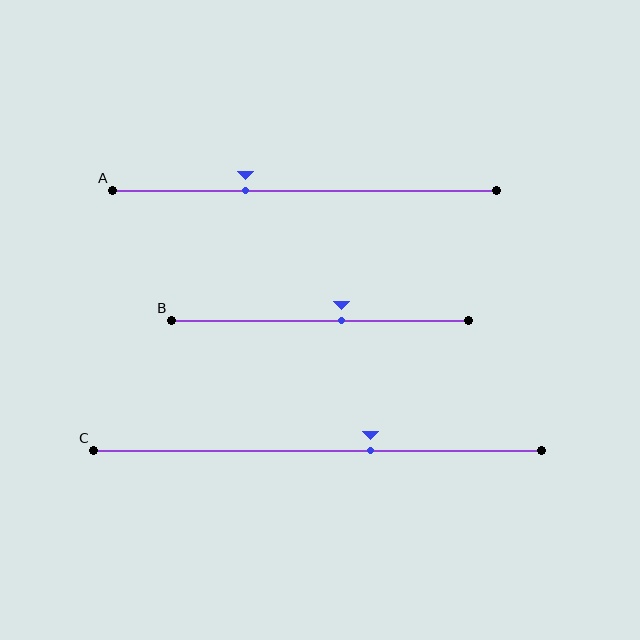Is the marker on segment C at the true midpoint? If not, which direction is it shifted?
No, the marker on segment C is shifted to the right by about 12% of the segment length.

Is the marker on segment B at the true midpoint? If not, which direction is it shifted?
No, the marker on segment B is shifted to the right by about 7% of the segment length.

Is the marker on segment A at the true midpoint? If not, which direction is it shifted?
No, the marker on segment A is shifted to the left by about 15% of the segment length.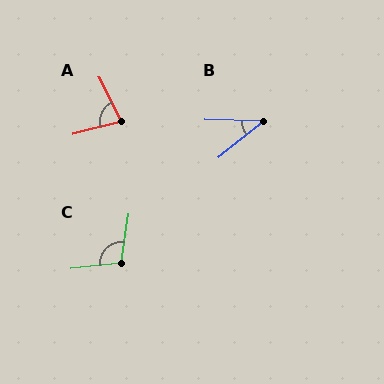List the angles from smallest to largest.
B (40°), A (78°), C (106°).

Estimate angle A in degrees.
Approximately 78 degrees.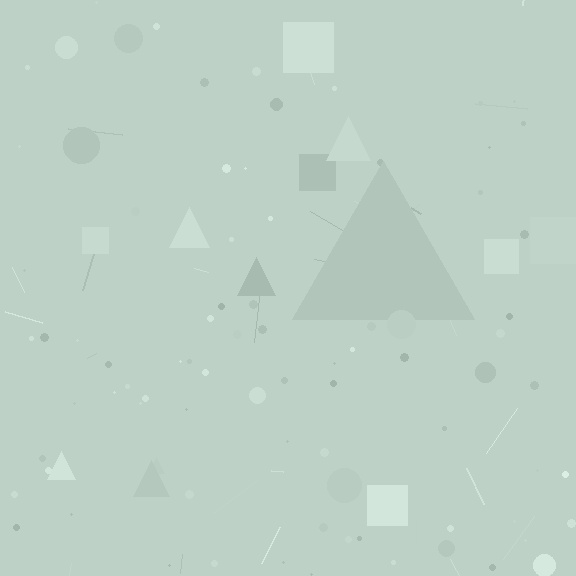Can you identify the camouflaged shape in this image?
The camouflaged shape is a triangle.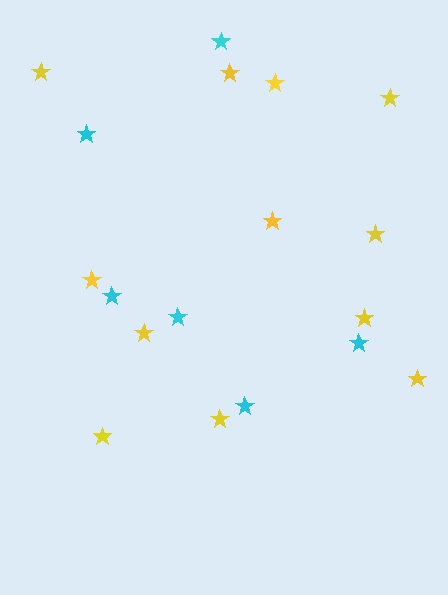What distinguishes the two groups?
There are 2 groups: one group of cyan stars (6) and one group of yellow stars (12).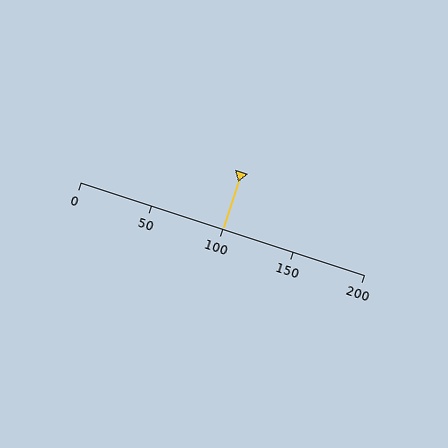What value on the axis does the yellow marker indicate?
The marker indicates approximately 100.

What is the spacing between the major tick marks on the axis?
The major ticks are spaced 50 apart.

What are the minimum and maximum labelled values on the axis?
The axis runs from 0 to 200.